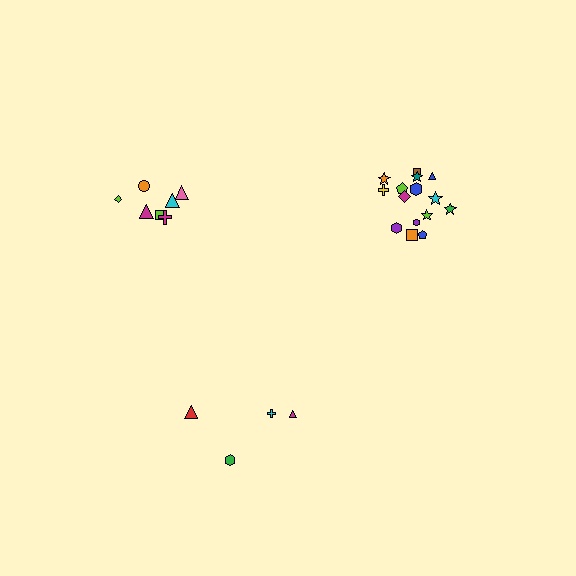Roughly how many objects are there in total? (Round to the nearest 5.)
Roughly 25 objects in total.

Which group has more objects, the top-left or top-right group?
The top-right group.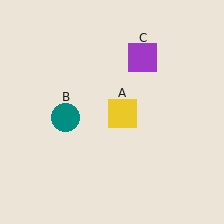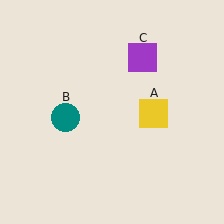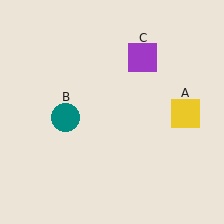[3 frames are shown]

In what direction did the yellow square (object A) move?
The yellow square (object A) moved right.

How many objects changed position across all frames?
1 object changed position: yellow square (object A).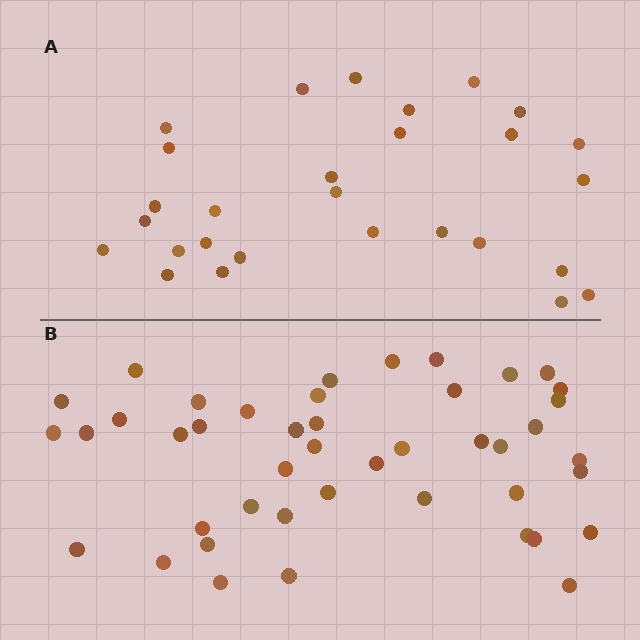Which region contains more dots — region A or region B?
Region B (the bottom region) has more dots.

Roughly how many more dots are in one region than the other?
Region B has approximately 15 more dots than region A.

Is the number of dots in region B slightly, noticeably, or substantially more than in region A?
Region B has substantially more. The ratio is roughly 1.6 to 1.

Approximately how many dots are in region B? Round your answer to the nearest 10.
About 40 dots. (The exact count is 44, which rounds to 40.)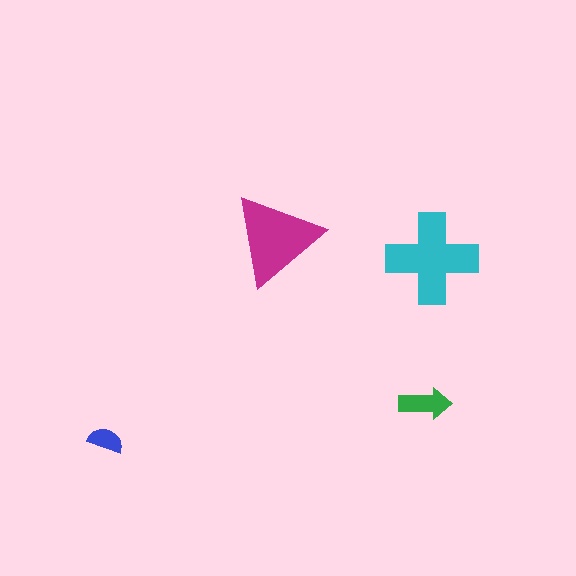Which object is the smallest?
The blue semicircle.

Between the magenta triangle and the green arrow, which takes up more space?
The magenta triangle.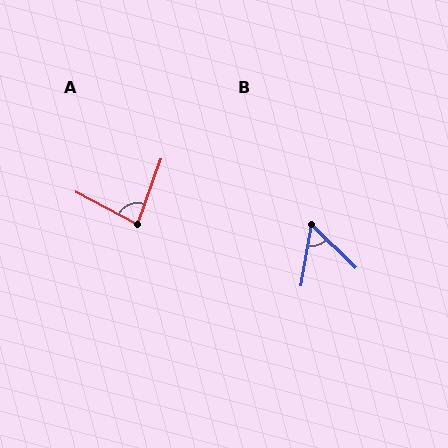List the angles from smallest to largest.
B (55°), A (82°).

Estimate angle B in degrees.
Approximately 55 degrees.